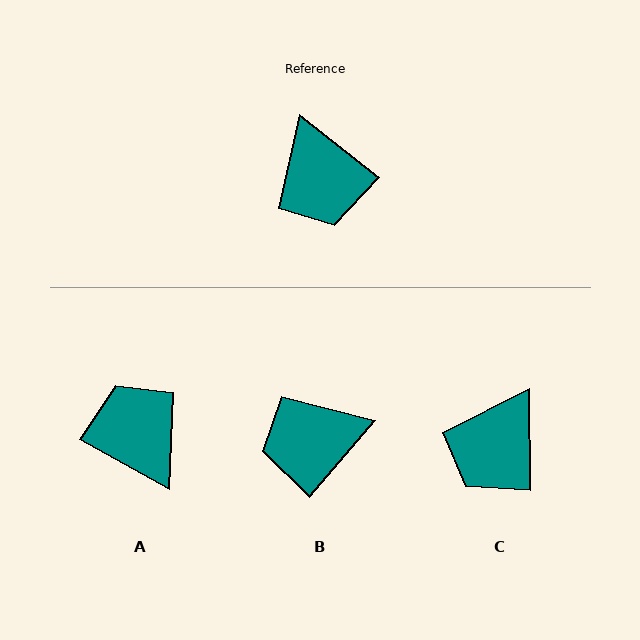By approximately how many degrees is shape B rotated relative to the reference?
Approximately 92 degrees clockwise.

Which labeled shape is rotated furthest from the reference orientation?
A, about 170 degrees away.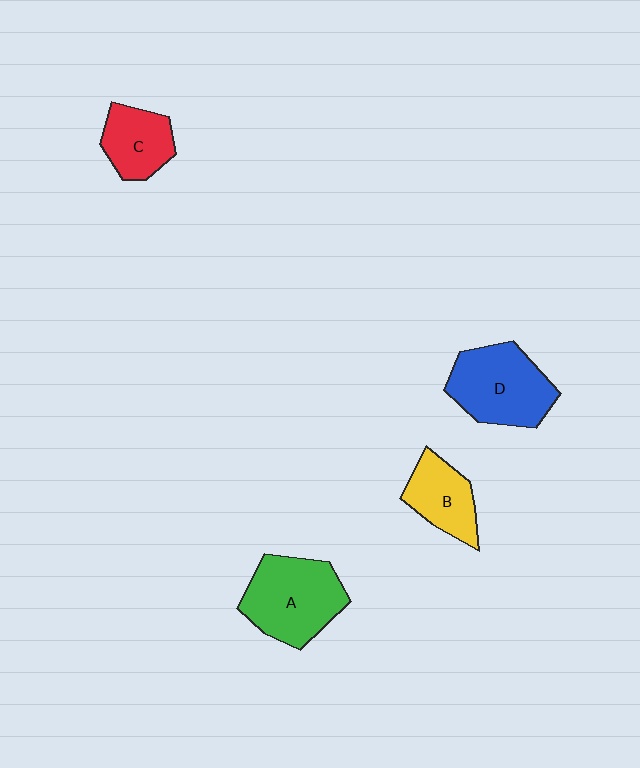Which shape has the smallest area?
Shape C (red).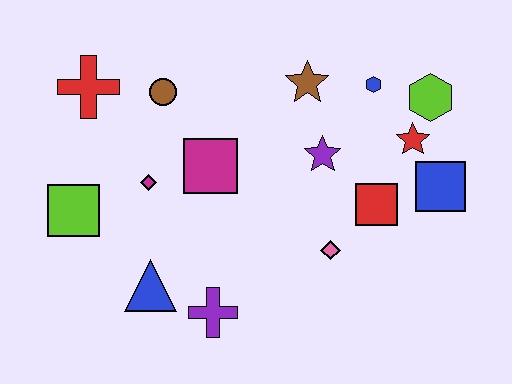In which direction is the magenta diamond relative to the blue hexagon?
The magenta diamond is to the left of the blue hexagon.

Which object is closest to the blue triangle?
The purple cross is closest to the blue triangle.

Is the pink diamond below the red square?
Yes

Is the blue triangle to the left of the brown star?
Yes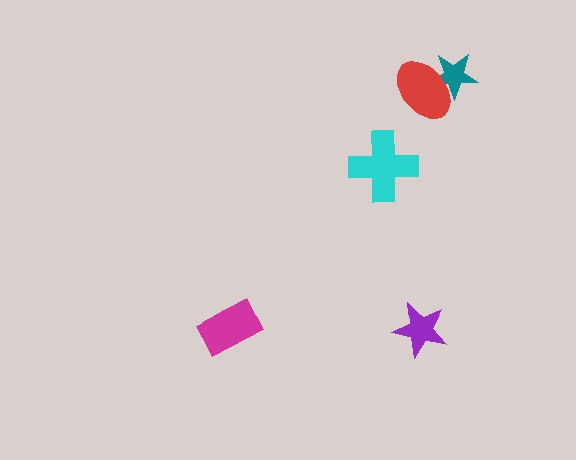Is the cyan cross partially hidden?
No, no other shape covers it.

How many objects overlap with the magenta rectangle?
0 objects overlap with the magenta rectangle.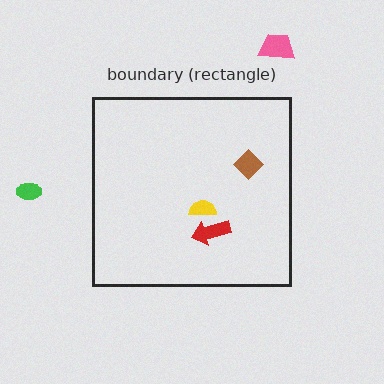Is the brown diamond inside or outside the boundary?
Inside.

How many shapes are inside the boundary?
3 inside, 2 outside.